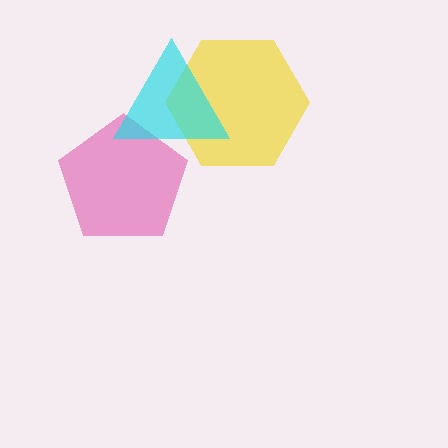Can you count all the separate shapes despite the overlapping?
Yes, there are 3 separate shapes.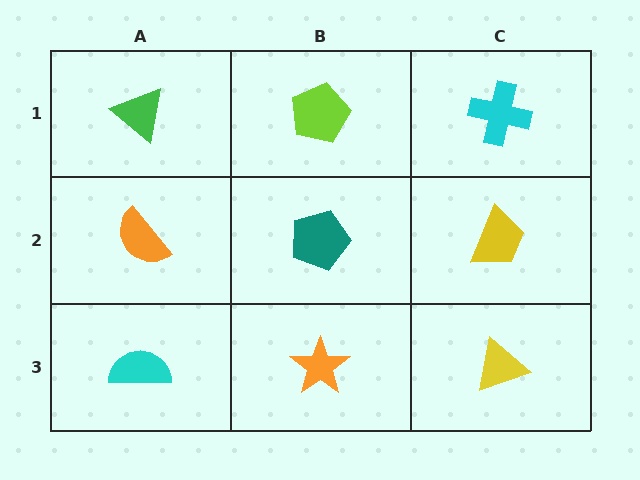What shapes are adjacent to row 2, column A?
A green triangle (row 1, column A), a cyan semicircle (row 3, column A), a teal pentagon (row 2, column B).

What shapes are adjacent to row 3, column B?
A teal pentagon (row 2, column B), a cyan semicircle (row 3, column A), a yellow triangle (row 3, column C).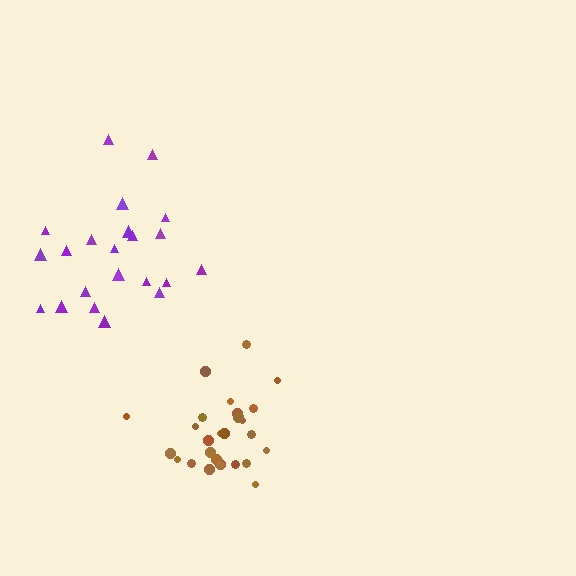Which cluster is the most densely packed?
Brown.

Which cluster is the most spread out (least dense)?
Purple.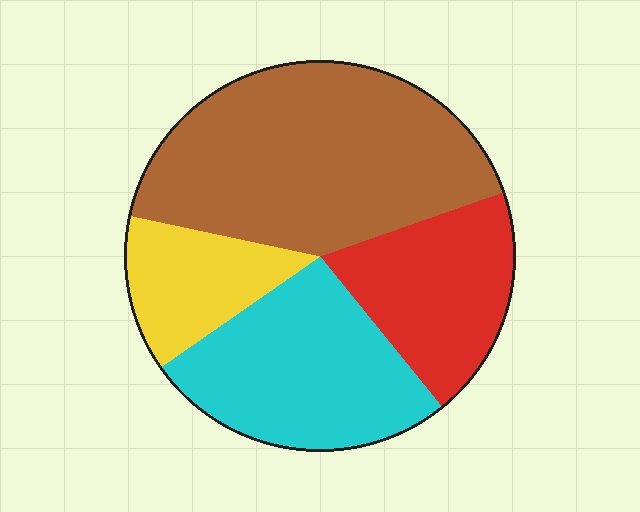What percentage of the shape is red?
Red covers around 20% of the shape.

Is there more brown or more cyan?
Brown.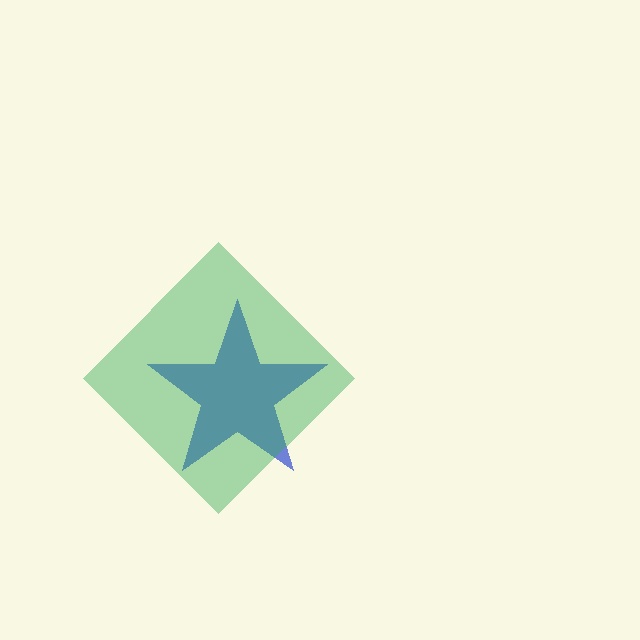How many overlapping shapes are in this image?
There are 2 overlapping shapes in the image.